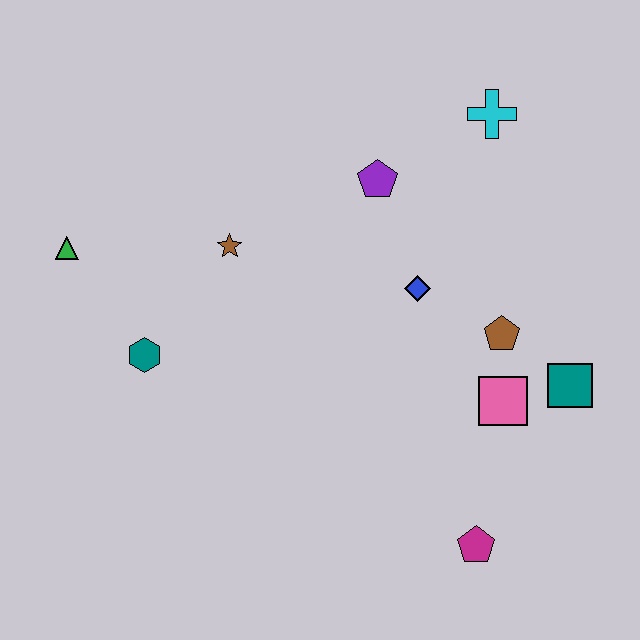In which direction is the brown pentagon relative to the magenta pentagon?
The brown pentagon is above the magenta pentagon.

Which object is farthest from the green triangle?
The teal square is farthest from the green triangle.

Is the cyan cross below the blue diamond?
No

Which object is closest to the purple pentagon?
The blue diamond is closest to the purple pentagon.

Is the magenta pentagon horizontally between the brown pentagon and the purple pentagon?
Yes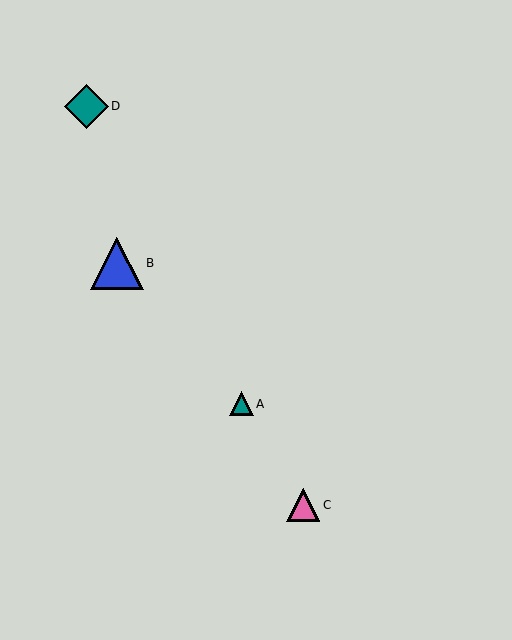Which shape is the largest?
The blue triangle (labeled B) is the largest.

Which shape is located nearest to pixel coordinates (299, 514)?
The pink triangle (labeled C) at (303, 505) is nearest to that location.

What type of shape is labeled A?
Shape A is a teal triangle.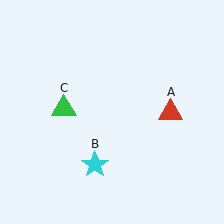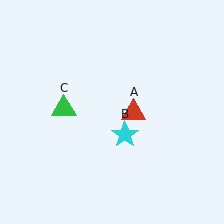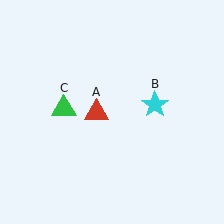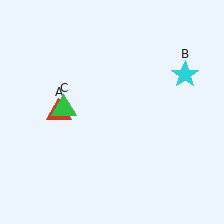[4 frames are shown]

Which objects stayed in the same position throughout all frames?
Green triangle (object C) remained stationary.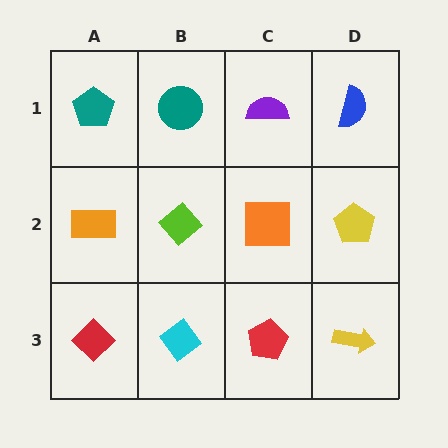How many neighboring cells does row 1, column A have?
2.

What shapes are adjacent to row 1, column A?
An orange rectangle (row 2, column A), a teal circle (row 1, column B).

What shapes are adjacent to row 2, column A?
A teal pentagon (row 1, column A), a red diamond (row 3, column A), a lime diamond (row 2, column B).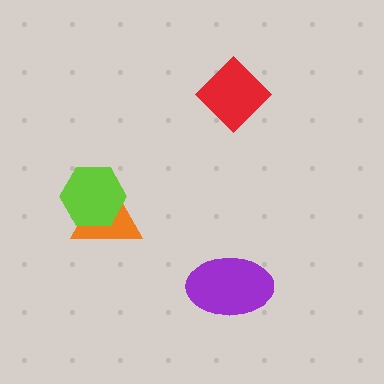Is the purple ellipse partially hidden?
No, no other shape covers it.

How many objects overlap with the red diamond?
0 objects overlap with the red diamond.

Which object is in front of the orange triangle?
The lime hexagon is in front of the orange triangle.